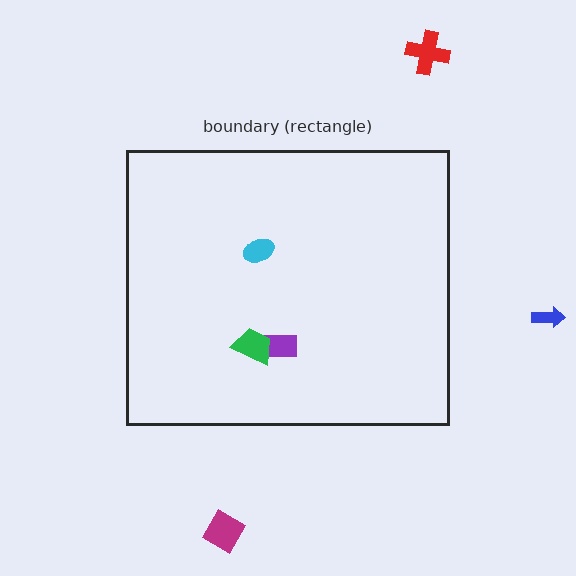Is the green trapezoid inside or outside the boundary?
Inside.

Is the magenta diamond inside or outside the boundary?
Outside.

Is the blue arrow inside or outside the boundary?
Outside.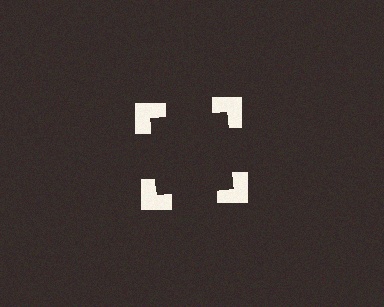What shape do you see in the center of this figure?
An illusory square — its edges are inferred from the aligned wedge cuts in the notched squares, not physically drawn.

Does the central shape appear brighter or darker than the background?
It typically appears slightly darker than the background, even though no actual brightness change is drawn.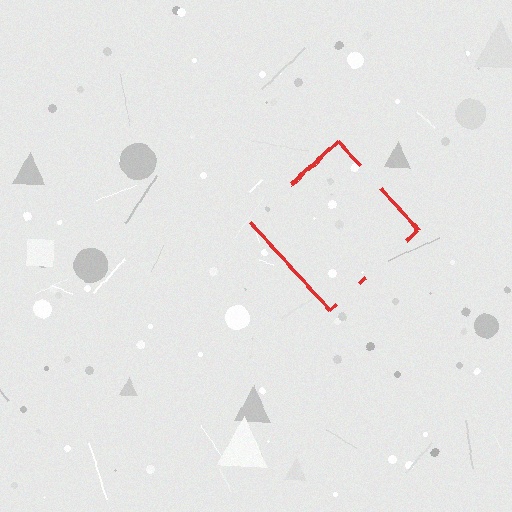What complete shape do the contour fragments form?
The contour fragments form a diamond.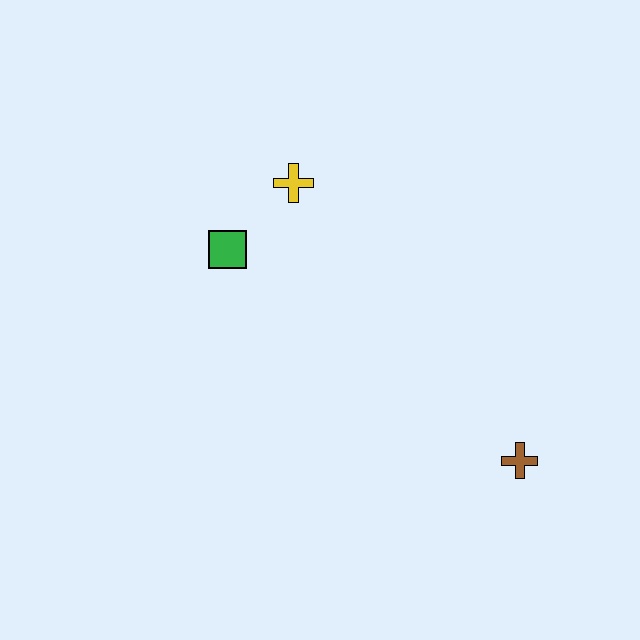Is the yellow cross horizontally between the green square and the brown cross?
Yes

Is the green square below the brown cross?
No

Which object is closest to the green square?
The yellow cross is closest to the green square.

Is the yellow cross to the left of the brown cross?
Yes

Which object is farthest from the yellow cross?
The brown cross is farthest from the yellow cross.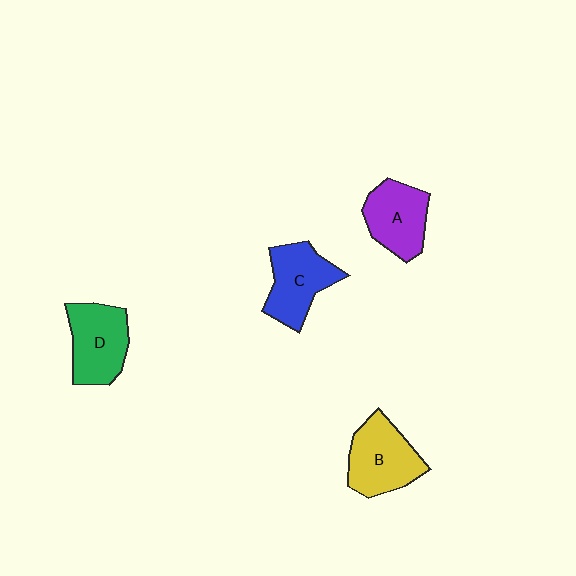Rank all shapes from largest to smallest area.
From largest to smallest: B (yellow), D (green), C (blue), A (purple).